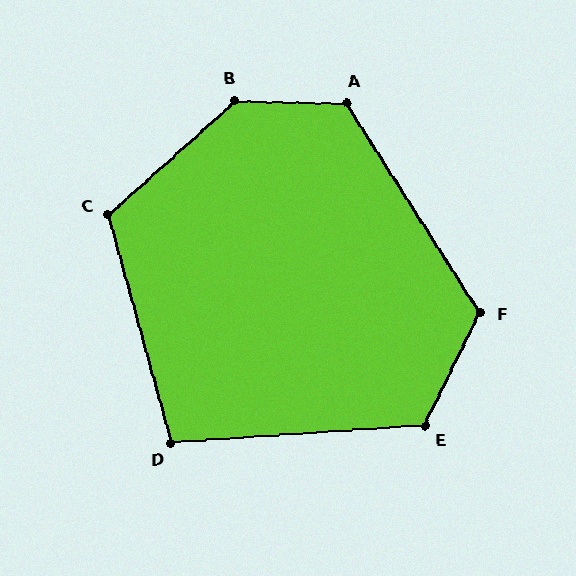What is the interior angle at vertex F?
Approximately 121 degrees (obtuse).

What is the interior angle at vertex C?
Approximately 116 degrees (obtuse).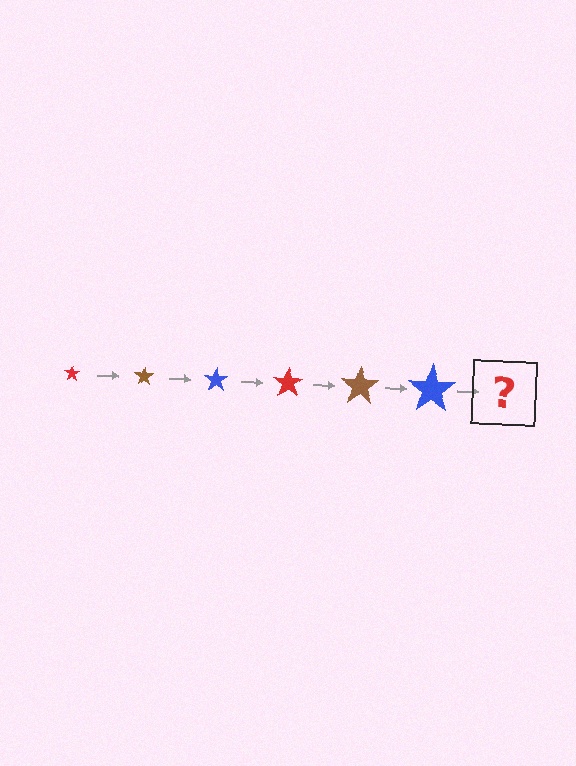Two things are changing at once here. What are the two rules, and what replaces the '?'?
The two rules are that the star grows larger each step and the color cycles through red, brown, and blue. The '?' should be a red star, larger than the previous one.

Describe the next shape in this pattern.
It should be a red star, larger than the previous one.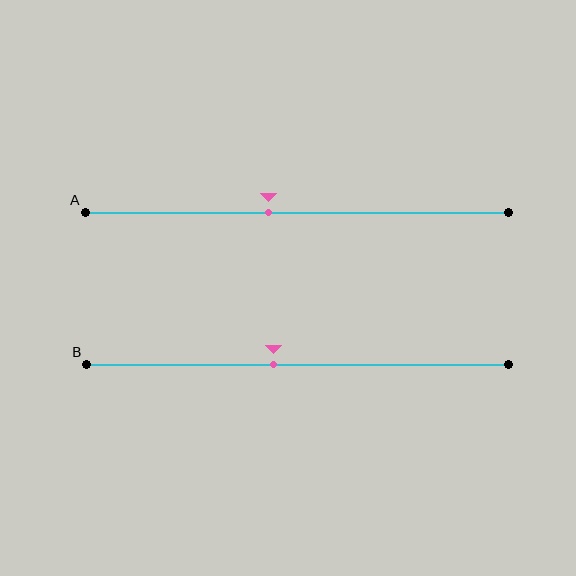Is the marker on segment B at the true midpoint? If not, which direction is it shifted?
No, the marker on segment B is shifted to the left by about 6% of the segment length.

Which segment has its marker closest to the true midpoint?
Segment B has its marker closest to the true midpoint.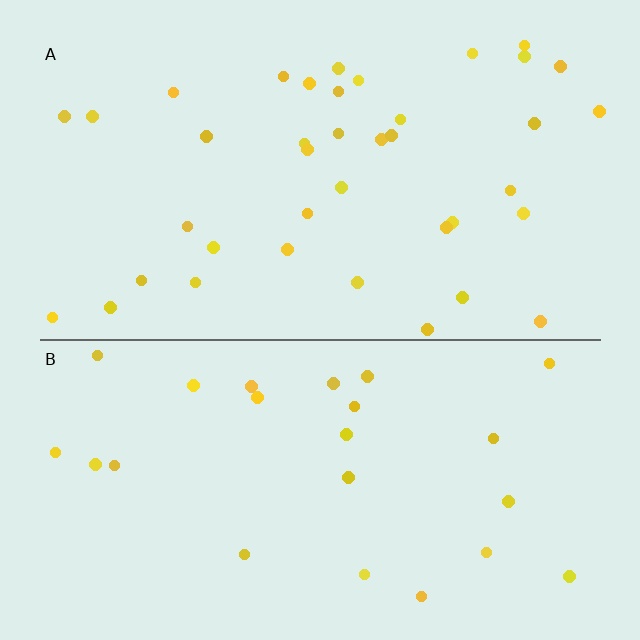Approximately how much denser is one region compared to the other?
Approximately 1.6× — region A over region B.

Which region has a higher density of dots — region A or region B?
A (the top).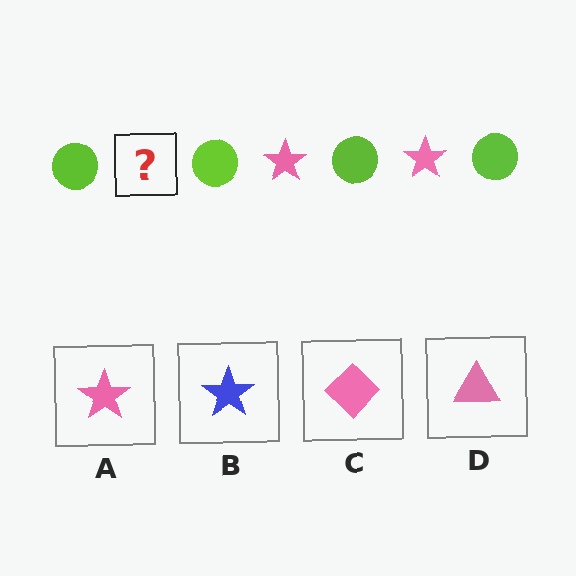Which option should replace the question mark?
Option A.